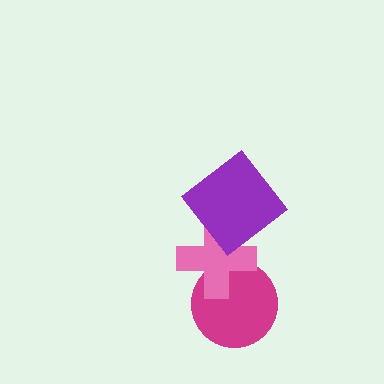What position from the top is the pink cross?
The pink cross is 2nd from the top.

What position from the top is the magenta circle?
The magenta circle is 3rd from the top.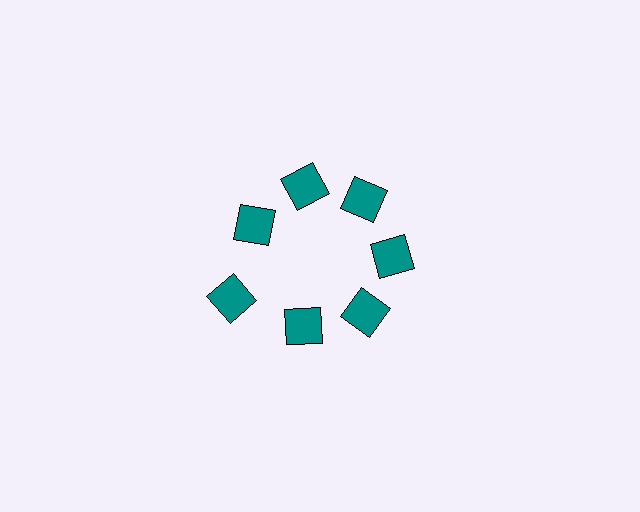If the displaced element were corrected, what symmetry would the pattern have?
It would have 7-fold rotational symmetry — the pattern would map onto itself every 51 degrees.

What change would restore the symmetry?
The symmetry would be restored by moving it inward, back onto the ring so that all 7 squares sit at equal angles and equal distance from the center.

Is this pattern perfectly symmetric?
No. The 7 teal squares are arranged in a ring, but one element near the 8 o'clock position is pushed outward from the center, breaking the 7-fold rotational symmetry.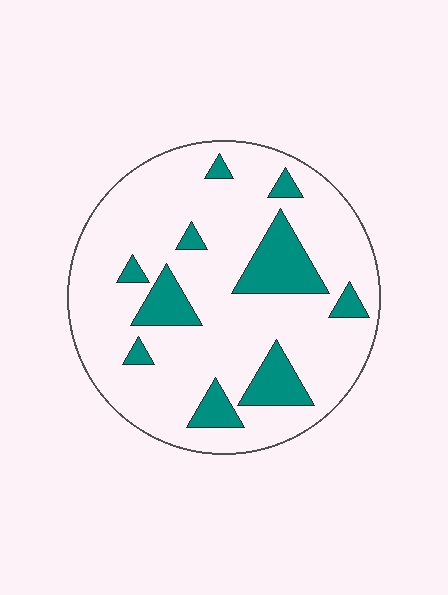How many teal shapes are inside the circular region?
10.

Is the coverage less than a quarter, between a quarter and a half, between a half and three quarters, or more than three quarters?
Less than a quarter.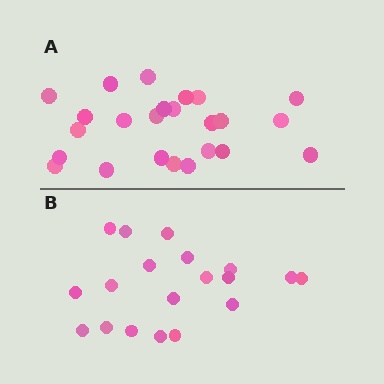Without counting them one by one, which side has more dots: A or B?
Region A (the top region) has more dots.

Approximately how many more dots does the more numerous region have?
Region A has about 5 more dots than region B.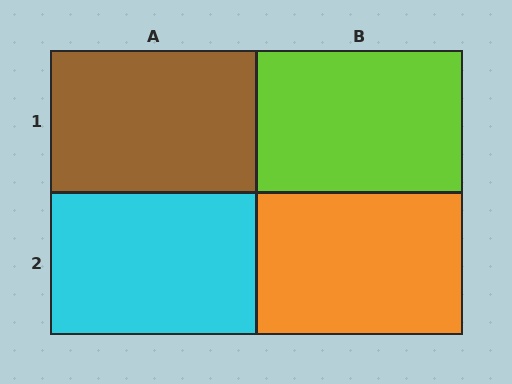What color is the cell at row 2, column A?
Cyan.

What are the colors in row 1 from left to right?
Brown, lime.